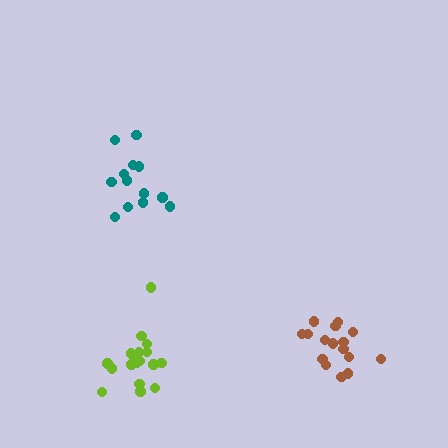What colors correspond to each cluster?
The clusters are colored: teal, brown, lime.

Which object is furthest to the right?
The brown cluster is rightmost.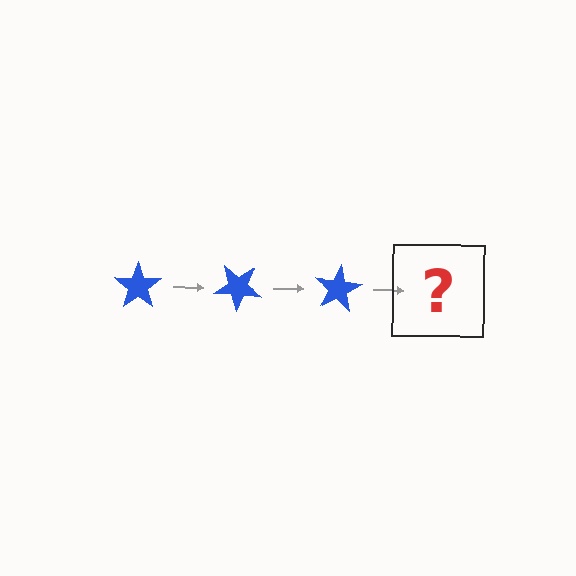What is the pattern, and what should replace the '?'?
The pattern is that the star rotates 40 degrees each step. The '?' should be a blue star rotated 120 degrees.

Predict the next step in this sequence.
The next step is a blue star rotated 120 degrees.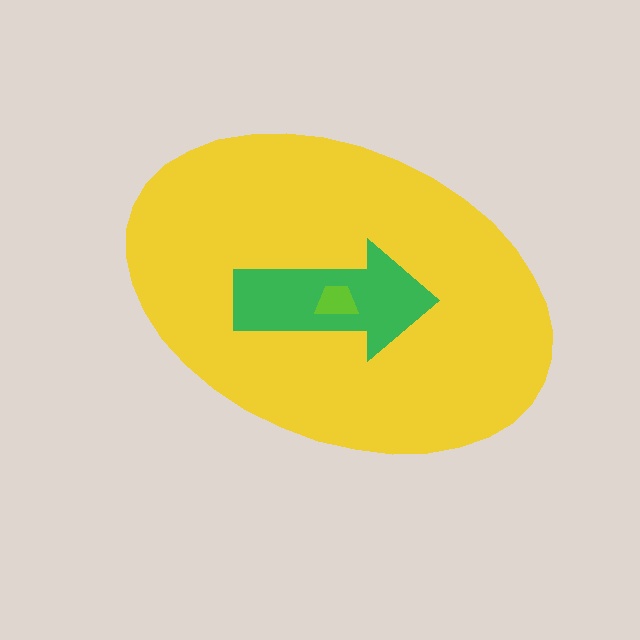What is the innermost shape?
The lime trapezoid.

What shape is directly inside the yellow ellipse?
The green arrow.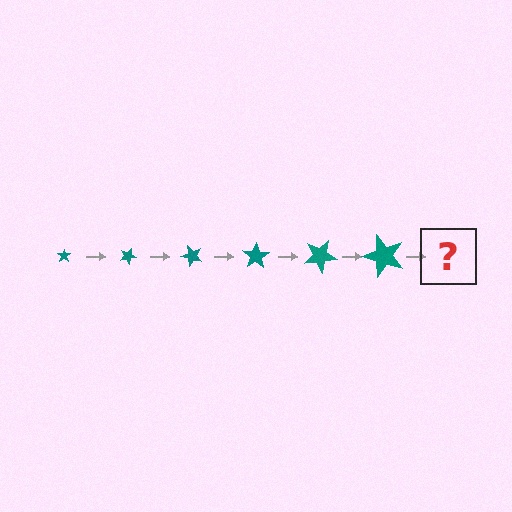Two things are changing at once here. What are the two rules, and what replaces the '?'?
The two rules are that the star grows larger each step and it rotates 25 degrees each step. The '?' should be a star, larger than the previous one and rotated 150 degrees from the start.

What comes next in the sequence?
The next element should be a star, larger than the previous one and rotated 150 degrees from the start.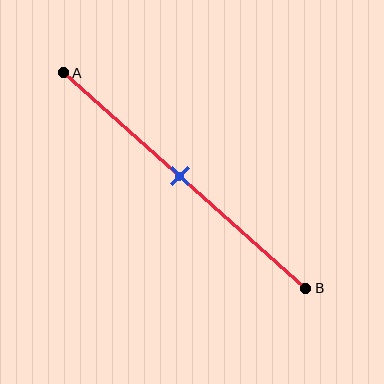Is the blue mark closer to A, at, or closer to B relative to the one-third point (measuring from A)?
The blue mark is closer to point B than the one-third point of segment AB.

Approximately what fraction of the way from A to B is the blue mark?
The blue mark is approximately 50% of the way from A to B.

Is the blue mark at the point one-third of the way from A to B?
No, the mark is at about 50% from A, not at the 33% one-third point.